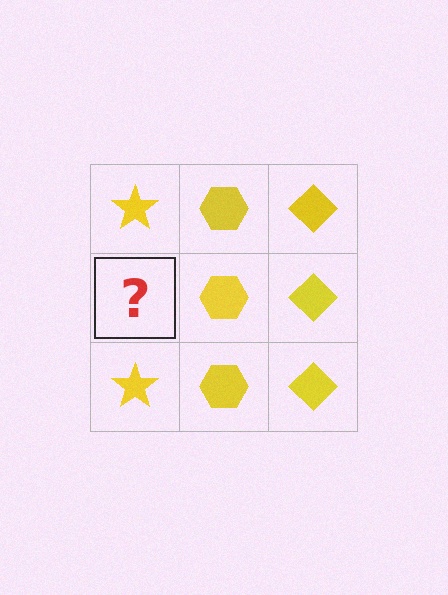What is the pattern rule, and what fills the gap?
The rule is that each column has a consistent shape. The gap should be filled with a yellow star.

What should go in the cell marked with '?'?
The missing cell should contain a yellow star.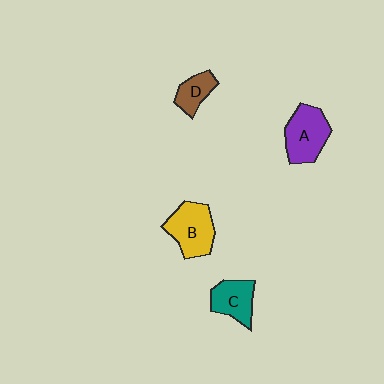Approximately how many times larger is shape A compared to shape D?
Approximately 1.8 times.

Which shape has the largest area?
Shape A (purple).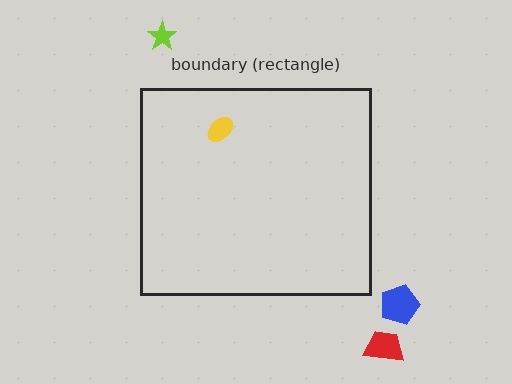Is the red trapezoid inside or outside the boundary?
Outside.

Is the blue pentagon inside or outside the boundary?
Outside.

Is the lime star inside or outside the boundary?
Outside.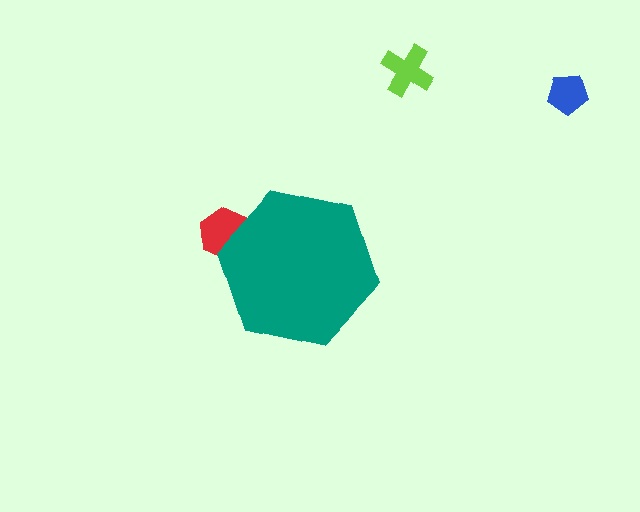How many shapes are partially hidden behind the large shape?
1 shape is partially hidden.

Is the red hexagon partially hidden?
Yes, the red hexagon is partially hidden behind the teal hexagon.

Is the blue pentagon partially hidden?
No, the blue pentagon is fully visible.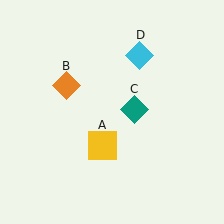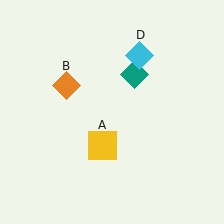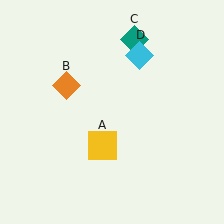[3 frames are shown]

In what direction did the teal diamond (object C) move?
The teal diamond (object C) moved up.